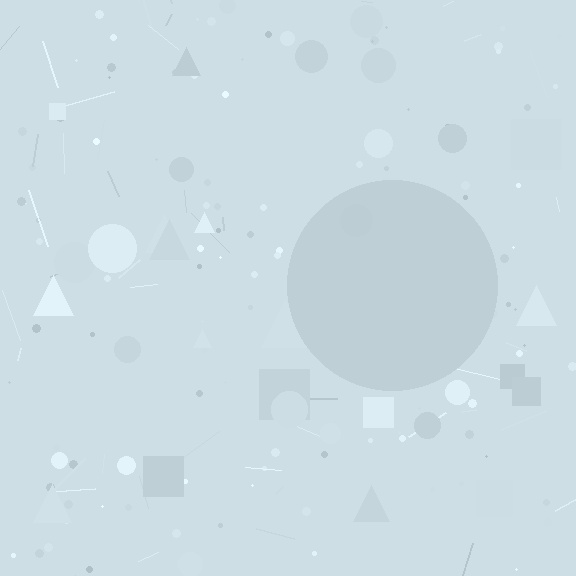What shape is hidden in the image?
A circle is hidden in the image.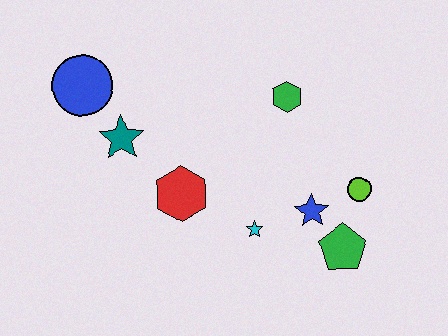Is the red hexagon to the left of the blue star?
Yes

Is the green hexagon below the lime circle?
No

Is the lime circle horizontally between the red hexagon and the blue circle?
No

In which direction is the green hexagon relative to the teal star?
The green hexagon is to the right of the teal star.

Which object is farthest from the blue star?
The blue circle is farthest from the blue star.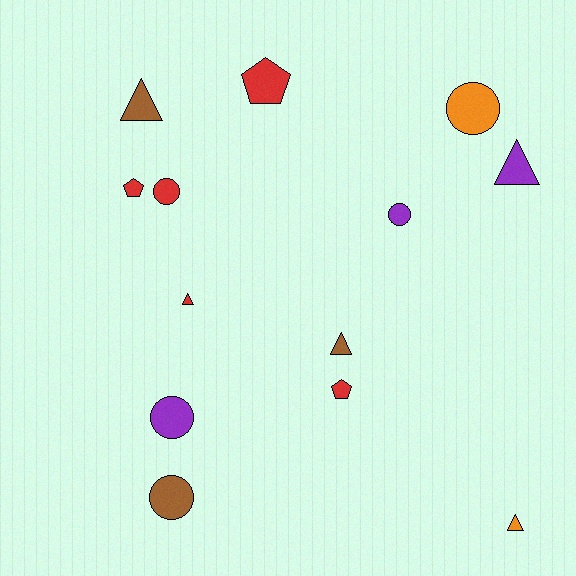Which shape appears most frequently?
Triangle, with 5 objects.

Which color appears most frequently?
Red, with 5 objects.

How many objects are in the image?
There are 13 objects.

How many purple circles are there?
There are 2 purple circles.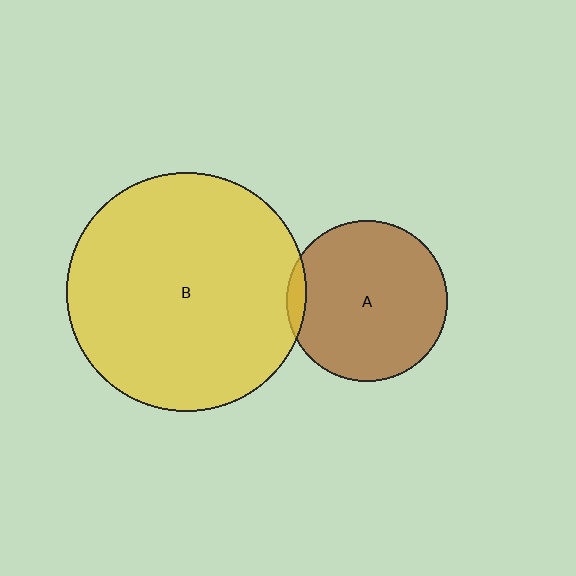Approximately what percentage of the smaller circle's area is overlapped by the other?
Approximately 5%.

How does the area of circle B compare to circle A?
Approximately 2.2 times.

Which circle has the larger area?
Circle B (yellow).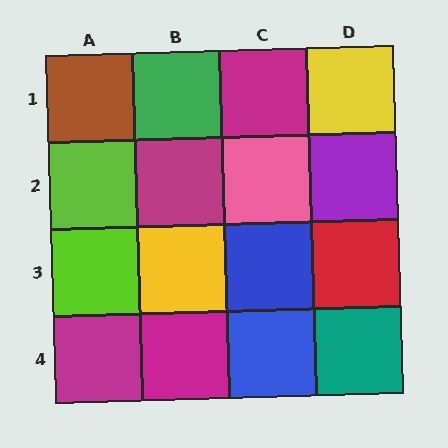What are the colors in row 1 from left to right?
Brown, green, magenta, yellow.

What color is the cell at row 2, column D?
Purple.